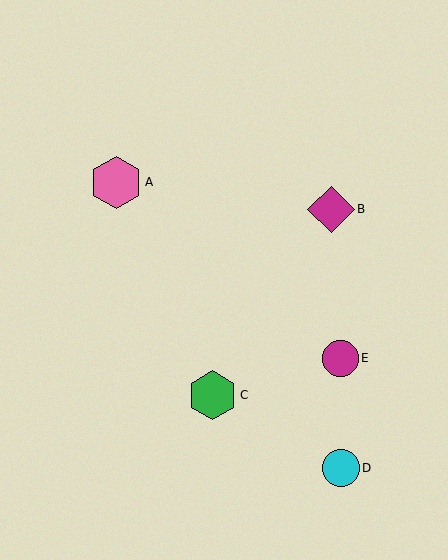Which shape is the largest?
The pink hexagon (labeled A) is the largest.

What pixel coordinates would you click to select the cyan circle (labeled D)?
Click at (341, 468) to select the cyan circle D.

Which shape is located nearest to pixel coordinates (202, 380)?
The green hexagon (labeled C) at (212, 395) is nearest to that location.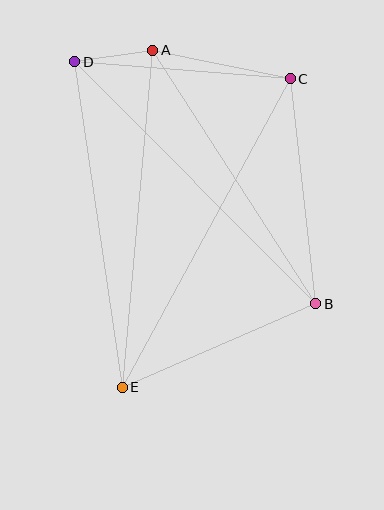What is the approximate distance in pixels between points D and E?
The distance between D and E is approximately 329 pixels.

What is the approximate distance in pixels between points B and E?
The distance between B and E is approximately 211 pixels.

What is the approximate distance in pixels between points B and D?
The distance between B and D is approximately 341 pixels.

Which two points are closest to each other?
Points A and D are closest to each other.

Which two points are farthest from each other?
Points C and E are farthest from each other.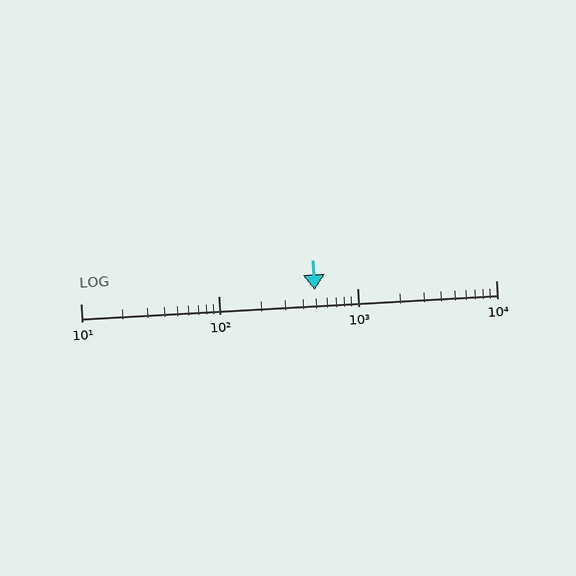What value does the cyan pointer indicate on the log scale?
The pointer indicates approximately 490.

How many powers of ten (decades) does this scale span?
The scale spans 3 decades, from 10 to 10000.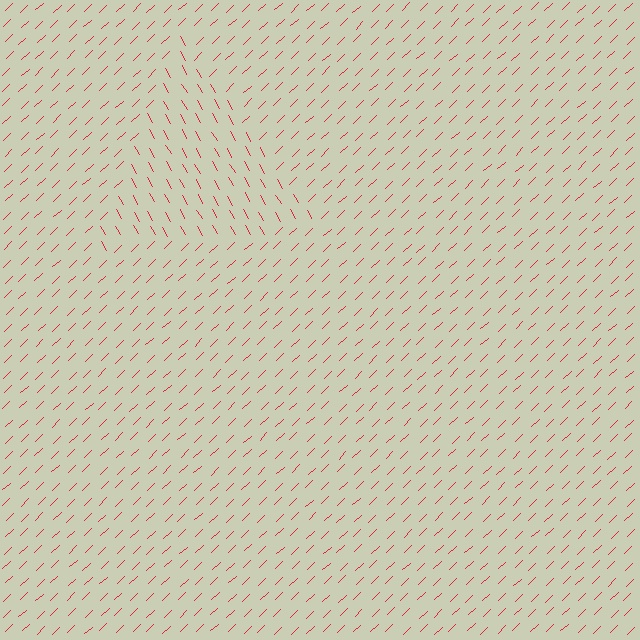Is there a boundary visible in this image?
Yes, there is a texture boundary formed by a change in line orientation.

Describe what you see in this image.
The image is filled with small red line segments. A triangle region in the image has lines oriented differently from the surrounding lines, creating a visible texture boundary.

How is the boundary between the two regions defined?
The boundary is defined purely by a change in line orientation (approximately 76 degrees difference). All lines are the same color and thickness.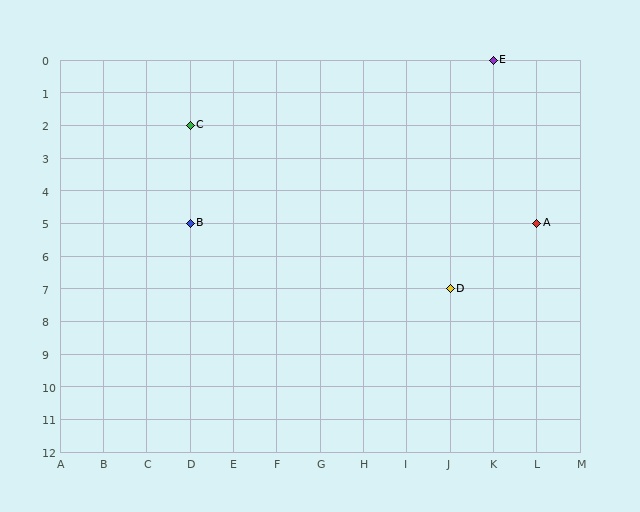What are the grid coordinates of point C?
Point C is at grid coordinates (D, 2).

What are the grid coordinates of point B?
Point B is at grid coordinates (D, 5).